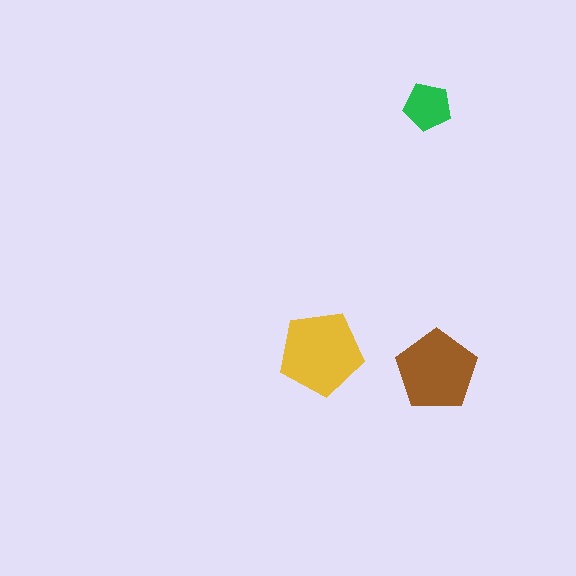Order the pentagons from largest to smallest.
the yellow one, the brown one, the green one.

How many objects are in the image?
There are 3 objects in the image.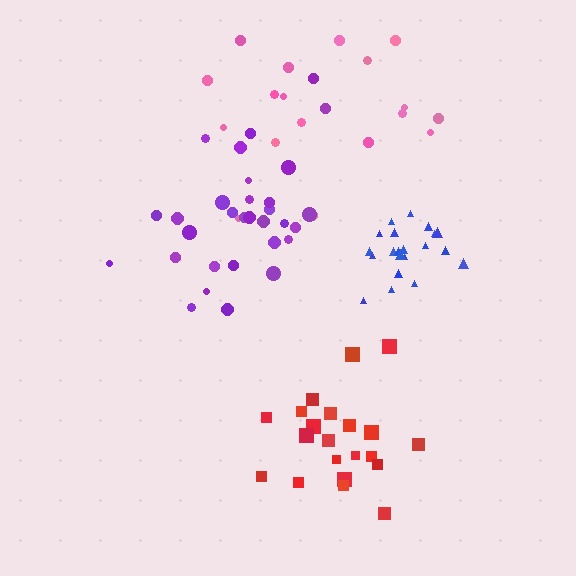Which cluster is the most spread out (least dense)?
Pink.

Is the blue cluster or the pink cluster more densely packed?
Blue.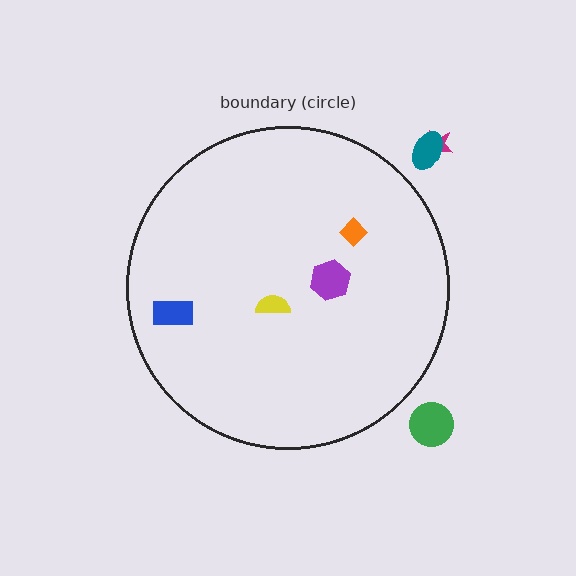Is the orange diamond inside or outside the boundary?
Inside.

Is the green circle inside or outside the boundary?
Outside.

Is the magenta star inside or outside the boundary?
Outside.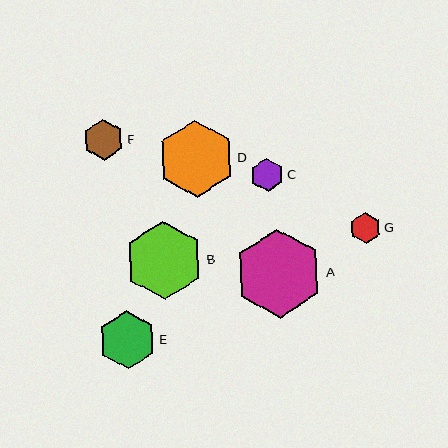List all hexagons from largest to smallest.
From largest to smallest: A, B, D, E, F, C, G.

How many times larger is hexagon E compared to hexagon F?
Hexagon E is approximately 1.4 times the size of hexagon F.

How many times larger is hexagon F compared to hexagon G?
Hexagon F is approximately 1.3 times the size of hexagon G.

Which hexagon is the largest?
Hexagon A is the largest with a size of approximately 89 pixels.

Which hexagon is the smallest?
Hexagon G is the smallest with a size of approximately 31 pixels.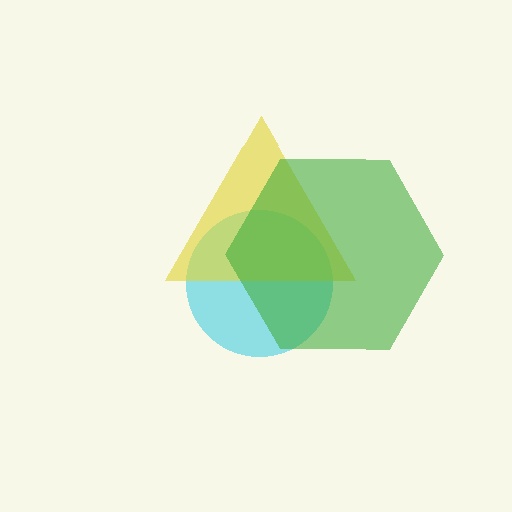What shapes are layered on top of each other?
The layered shapes are: a cyan circle, a yellow triangle, a green hexagon.